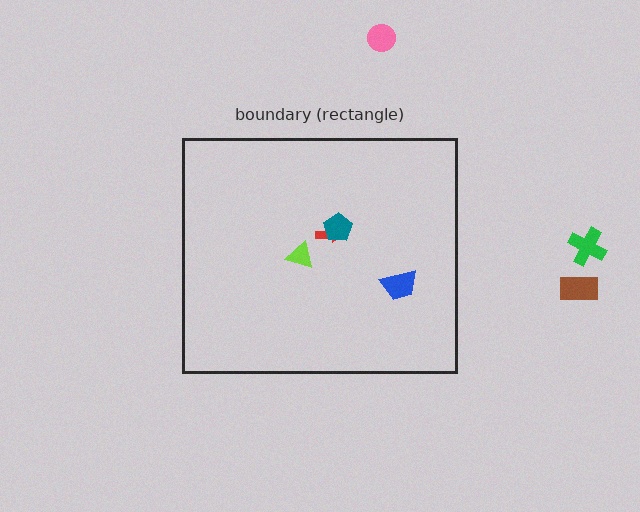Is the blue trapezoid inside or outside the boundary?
Inside.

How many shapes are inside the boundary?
4 inside, 3 outside.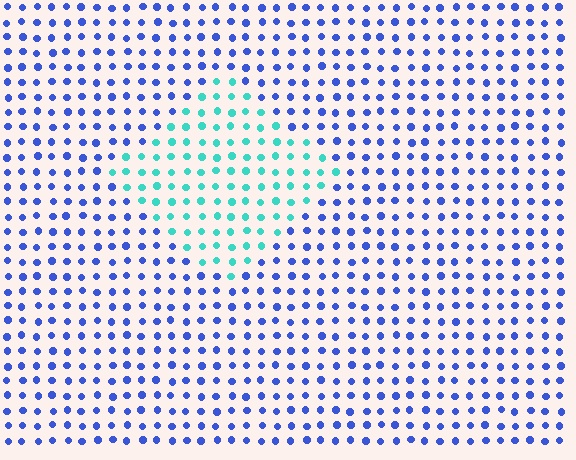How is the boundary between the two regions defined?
The boundary is defined purely by a slight shift in hue (about 57 degrees). Spacing, size, and orientation are identical on both sides.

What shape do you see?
I see a diamond.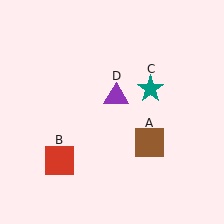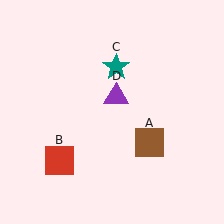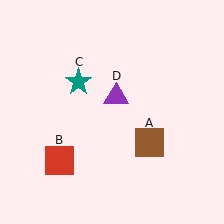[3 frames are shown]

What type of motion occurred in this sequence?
The teal star (object C) rotated counterclockwise around the center of the scene.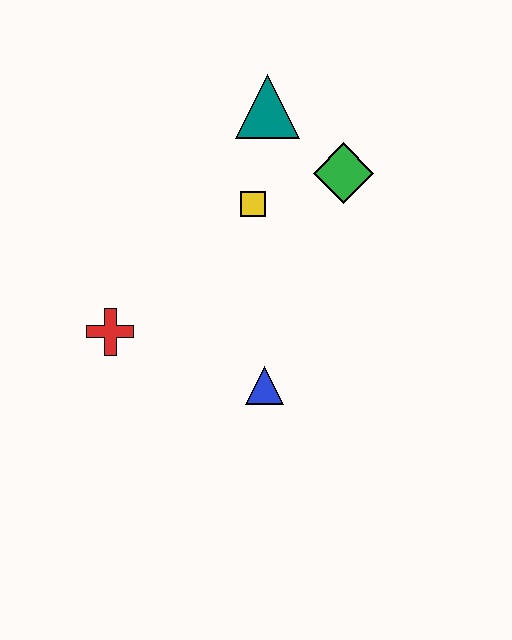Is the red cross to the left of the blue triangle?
Yes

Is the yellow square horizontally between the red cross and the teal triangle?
Yes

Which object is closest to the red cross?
The blue triangle is closest to the red cross.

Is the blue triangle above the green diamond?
No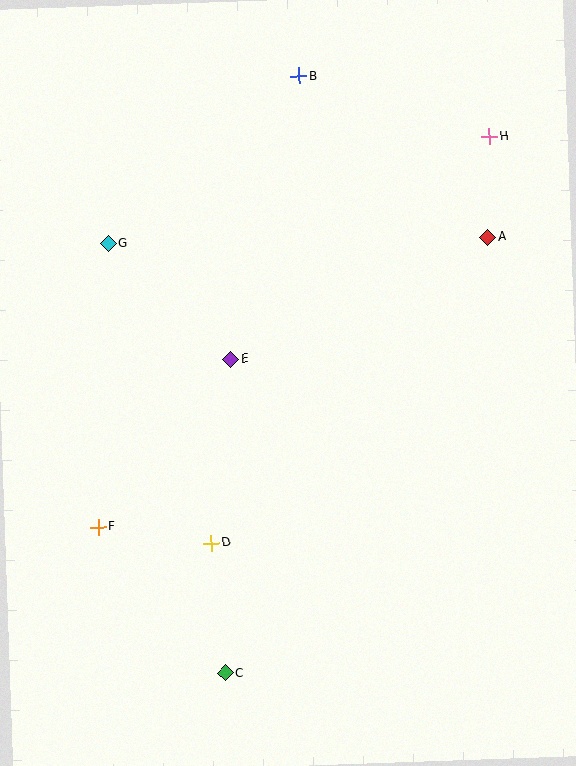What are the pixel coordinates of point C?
Point C is at (225, 673).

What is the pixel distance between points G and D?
The distance between G and D is 316 pixels.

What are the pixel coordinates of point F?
Point F is at (98, 527).